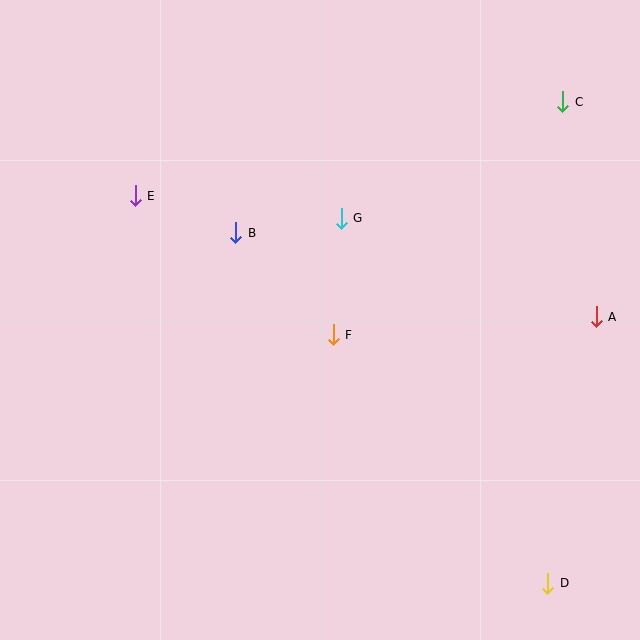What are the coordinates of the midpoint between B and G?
The midpoint between B and G is at (289, 226).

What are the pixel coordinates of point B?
Point B is at (236, 233).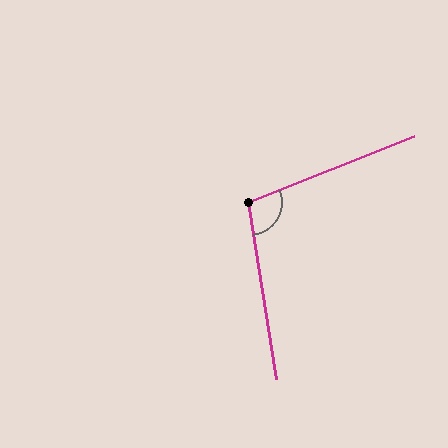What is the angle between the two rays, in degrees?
Approximately 103 degrees.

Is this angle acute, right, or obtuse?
It is obtuse.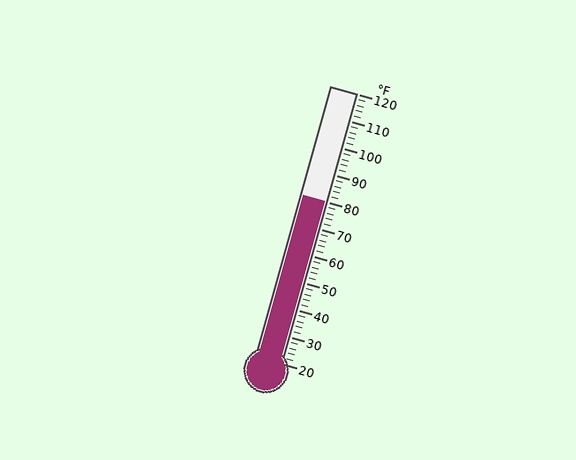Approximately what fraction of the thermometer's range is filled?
The thermometer is filled to approximately 60% of its range.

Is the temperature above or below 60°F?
The temperature is above 60°F.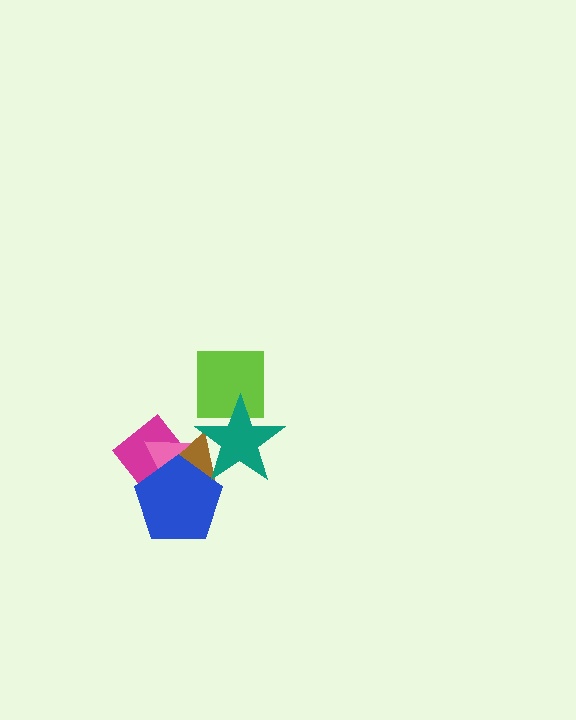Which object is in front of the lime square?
The teal star is in front of the lime square.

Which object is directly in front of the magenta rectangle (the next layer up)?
The pink triangle is directly in front of the magenta rectangle.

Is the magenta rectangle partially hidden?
Yes, it is partially covered by another shape.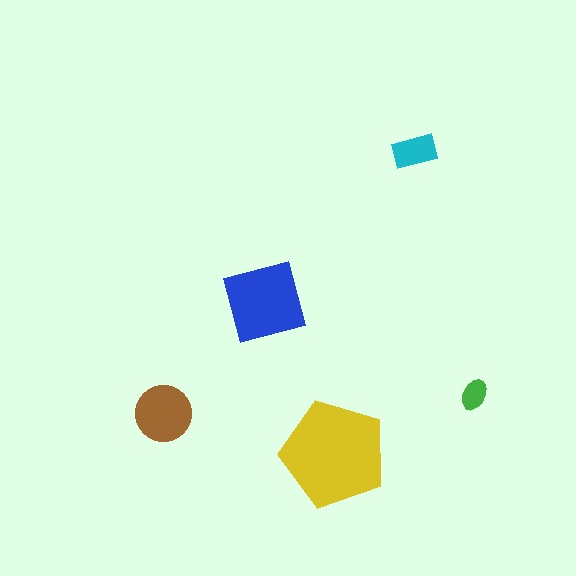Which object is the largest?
The yellow pentagon.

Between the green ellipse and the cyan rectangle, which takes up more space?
The cyan rectangle.